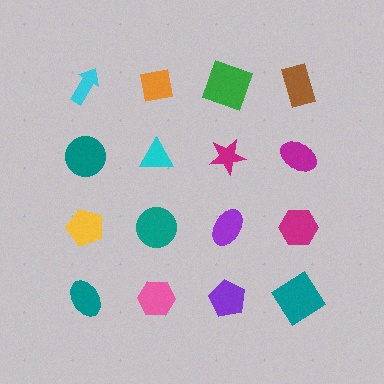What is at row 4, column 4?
A teal diamond.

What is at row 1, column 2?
An orange square.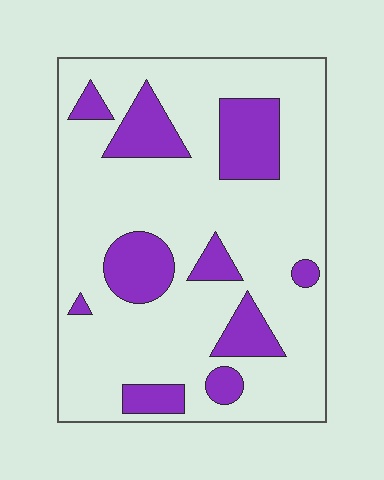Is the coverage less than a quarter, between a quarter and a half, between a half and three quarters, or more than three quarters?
Less than a quarter.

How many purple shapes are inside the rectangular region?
10.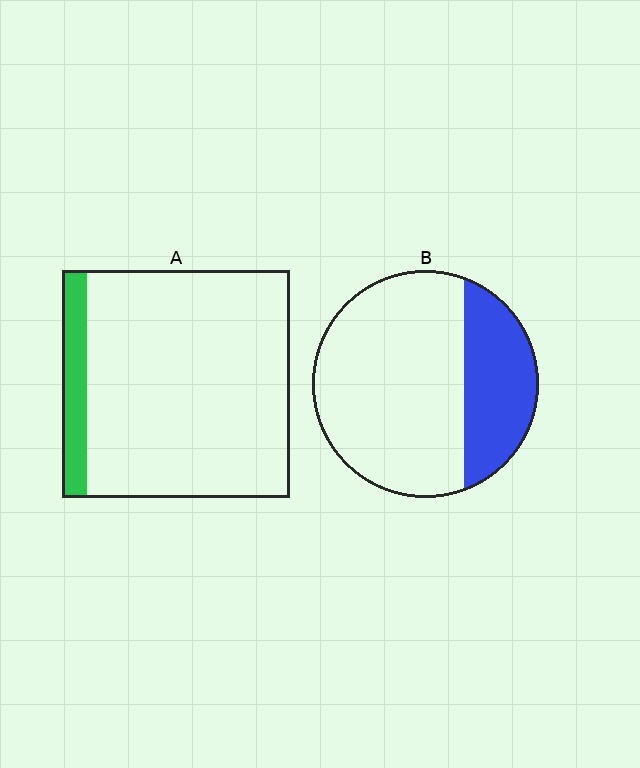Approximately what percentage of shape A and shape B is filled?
A is approximately 10% and B is approximately 30%.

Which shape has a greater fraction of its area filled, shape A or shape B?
Shape B.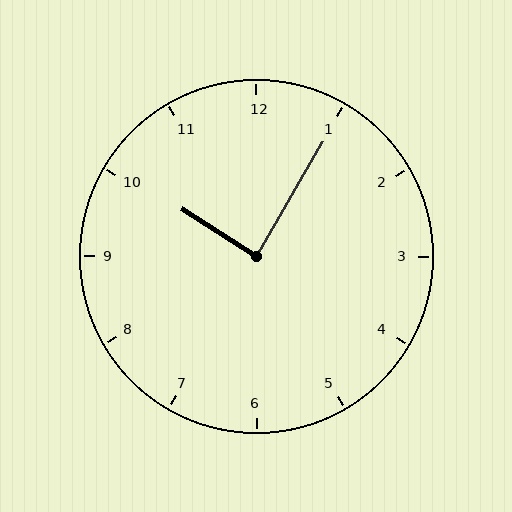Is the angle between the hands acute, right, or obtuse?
It is right.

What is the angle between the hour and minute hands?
Approximately 88 degrees.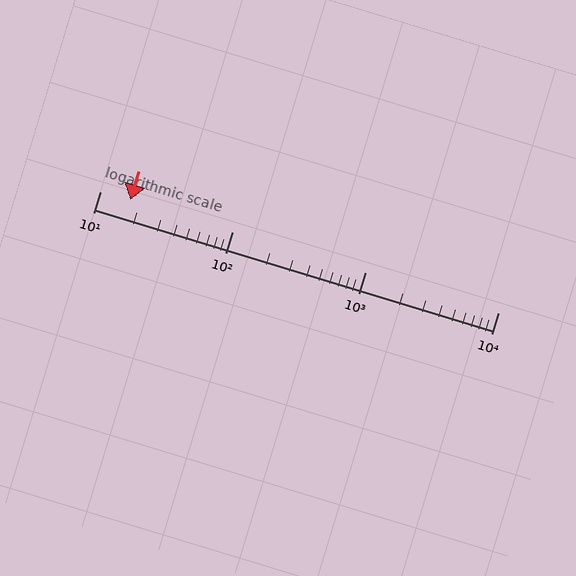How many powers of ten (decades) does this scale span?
The scale spans 3 decades, from 10 to 10000.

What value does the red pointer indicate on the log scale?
The pointer indicates approximately 17.